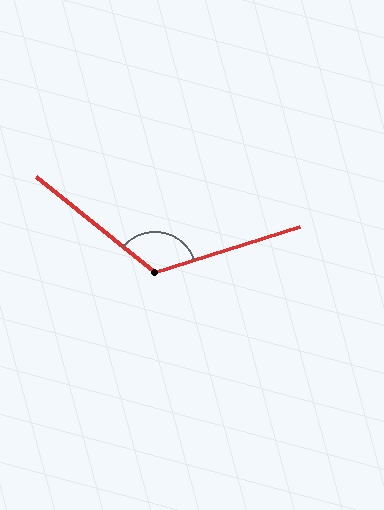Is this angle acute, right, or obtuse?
It is obtuse.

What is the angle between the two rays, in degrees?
Approximately 124 degrees.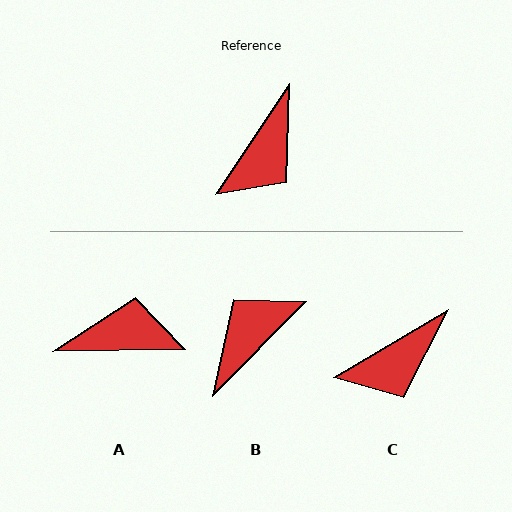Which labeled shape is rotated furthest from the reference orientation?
B, about 169 degrees away.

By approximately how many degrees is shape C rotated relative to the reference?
Approximately 25 degrees clockwise.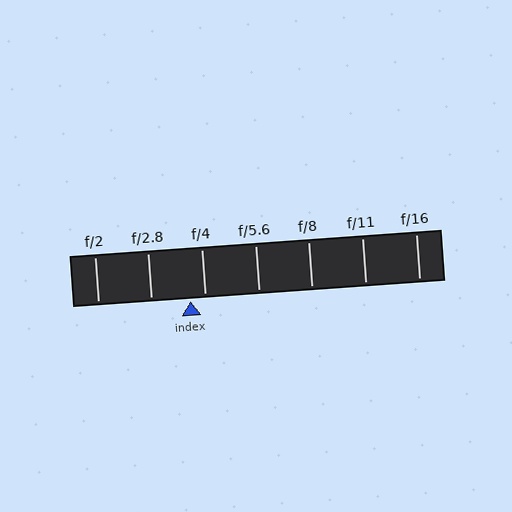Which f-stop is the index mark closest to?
The index mark is closest to f/4.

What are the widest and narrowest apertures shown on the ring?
The widest aperture shown is f/2 and the narrowest is f/16.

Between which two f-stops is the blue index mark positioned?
The index mark is between f/2.8 and f/4.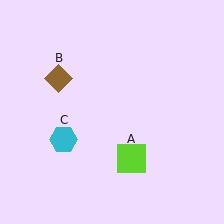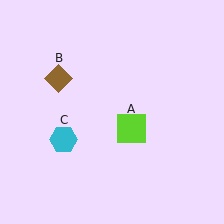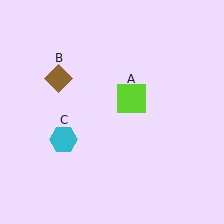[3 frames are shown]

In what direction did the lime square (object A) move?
The lime square (object A) moved up.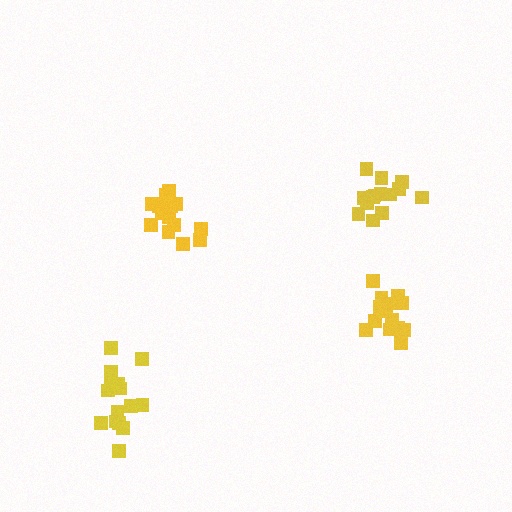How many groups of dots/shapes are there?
There are 4 groups.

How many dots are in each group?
Group 1: 16 dots, Group 2: 16 dots, Group 3: 14 dots, Group 4: 16 dots (62 total).